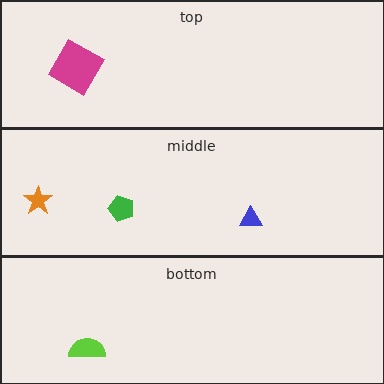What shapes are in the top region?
The magenta square.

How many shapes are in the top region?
1.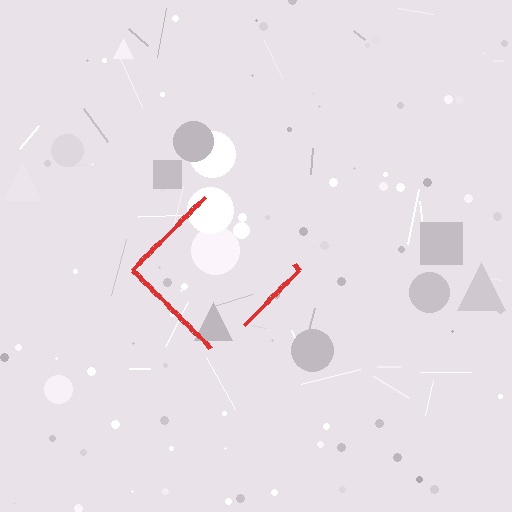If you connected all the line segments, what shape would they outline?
They would outline a diamond.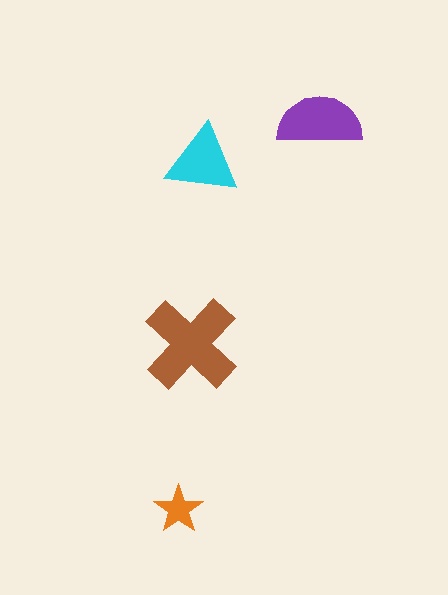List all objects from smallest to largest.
The orange star, the cyan triangle, the purple semicircle, the brown cross.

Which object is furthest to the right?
The purple semicircle is rightmost.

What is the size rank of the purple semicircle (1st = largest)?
2nd.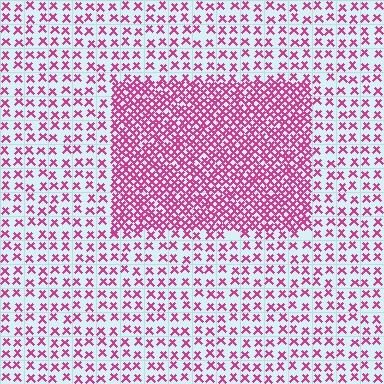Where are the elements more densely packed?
The elements are more densely packed inside the rectangle boundary.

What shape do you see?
I see a rectangle.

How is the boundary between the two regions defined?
The boundary is defined by a change in element density (approximately 2.6x ratio). All elements are the same color, size, and shape.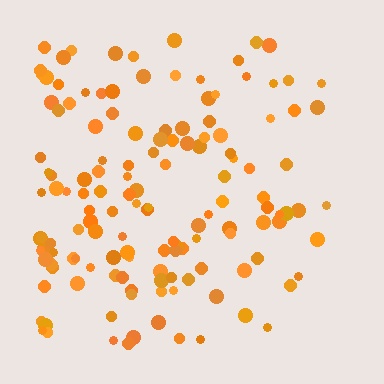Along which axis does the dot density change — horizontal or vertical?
Horizontal.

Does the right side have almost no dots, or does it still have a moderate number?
Still a moderate number, just noticeably fewer than the left.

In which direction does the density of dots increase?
From right to left, with the left side densest.